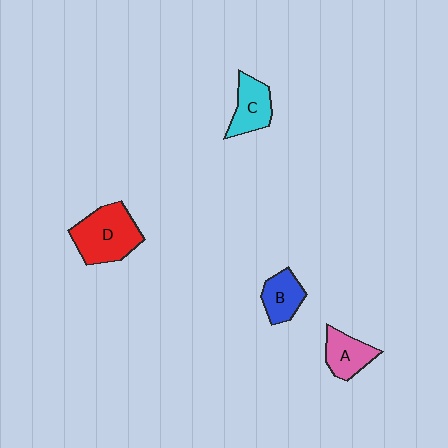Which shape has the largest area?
Shape D (red).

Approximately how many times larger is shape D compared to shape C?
Approximately 1.6 times.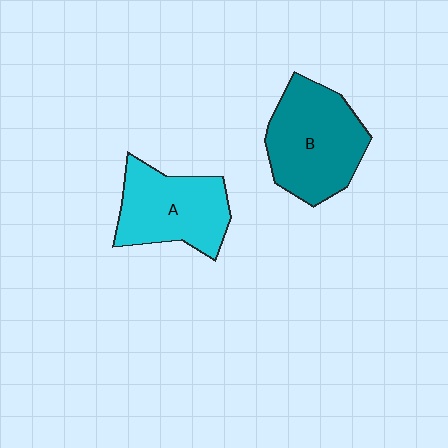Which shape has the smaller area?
Shape A (cyan).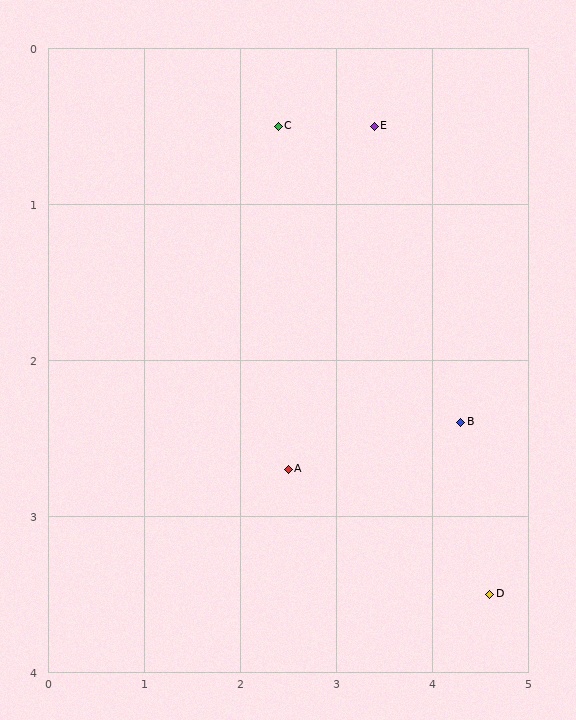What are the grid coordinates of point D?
Point D is at approximately (4.6, 3.5).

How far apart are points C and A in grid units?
Points C and A are about 2.2 grid units apart.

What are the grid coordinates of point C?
Point C is at approximately (2.4, 0.5).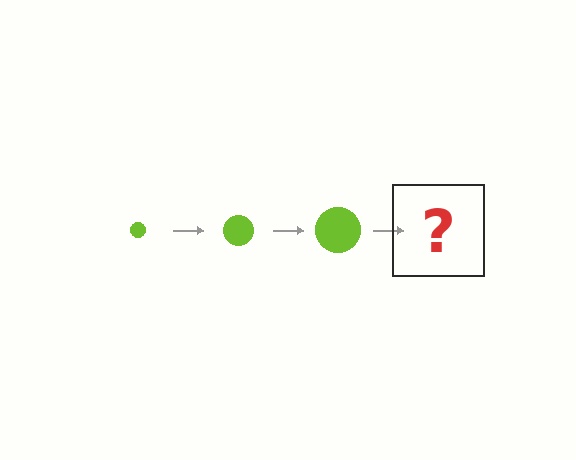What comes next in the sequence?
The next element should be a lime circle, larger than the previous one.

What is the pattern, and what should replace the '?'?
The pattern is that the circle gets progressively larger each step. The '?' should be a lime circle, larger than the previous one.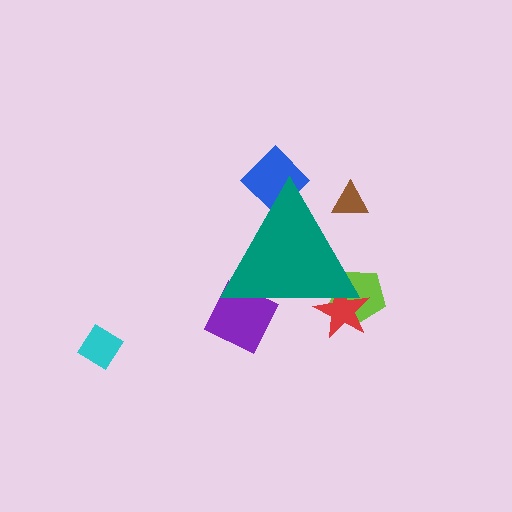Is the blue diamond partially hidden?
Yes, the blue diamond is partially hidden behind the teal triangle.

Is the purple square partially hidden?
Yes, the purple square is partially hidden behind the teal triangle.